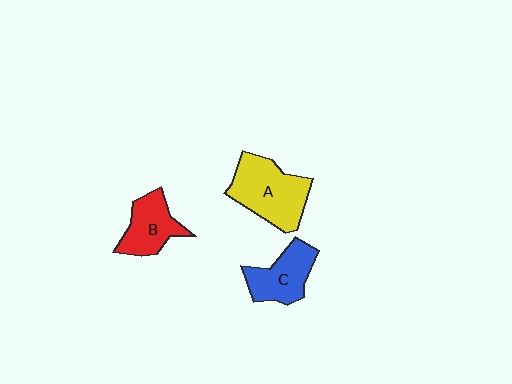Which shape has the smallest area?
Shape B (red).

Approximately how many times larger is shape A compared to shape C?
Approximately 1.4 times.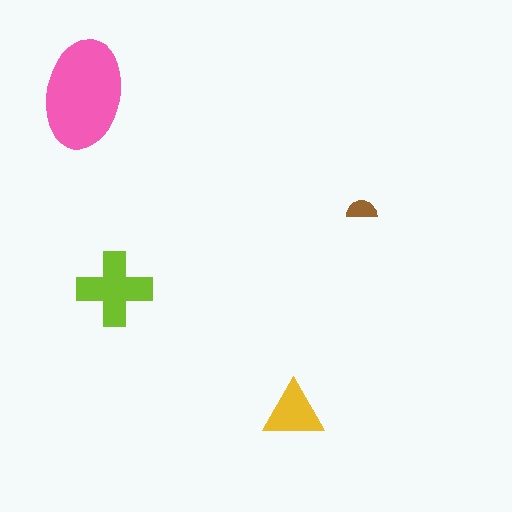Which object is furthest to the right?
The brown semicircle is rightmost.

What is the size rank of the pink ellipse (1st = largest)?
1st.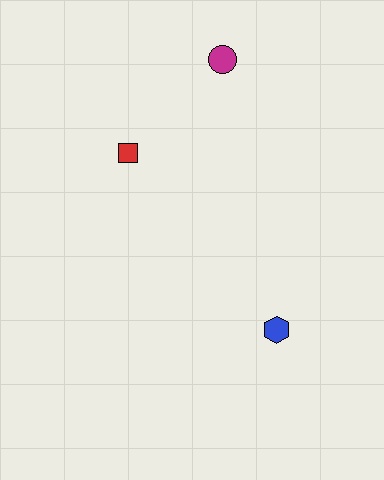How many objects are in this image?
There are 3 objects.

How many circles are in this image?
There is 1 circle.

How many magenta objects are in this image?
There is 1 magenta object.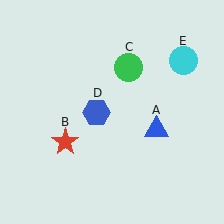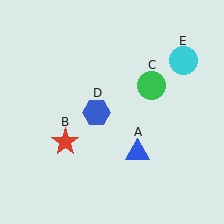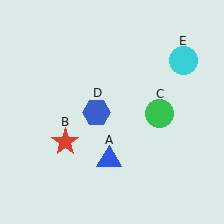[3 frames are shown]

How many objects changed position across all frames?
2 objects changed position: blue triangle (object A), green circle (object C).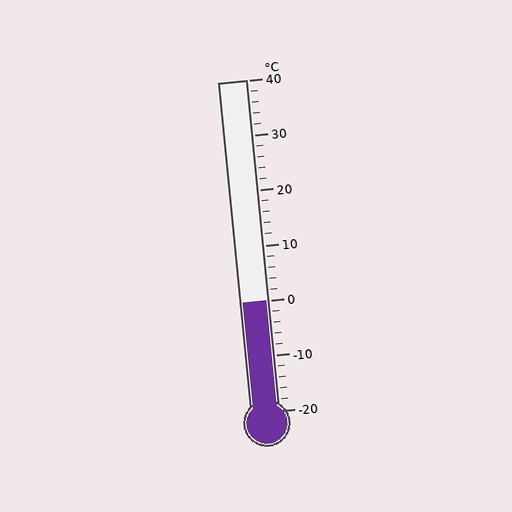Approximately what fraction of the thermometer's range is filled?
The thermometer is filled to approximately 35% of its range.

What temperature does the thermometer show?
The thermometer shows approximately 0°C.